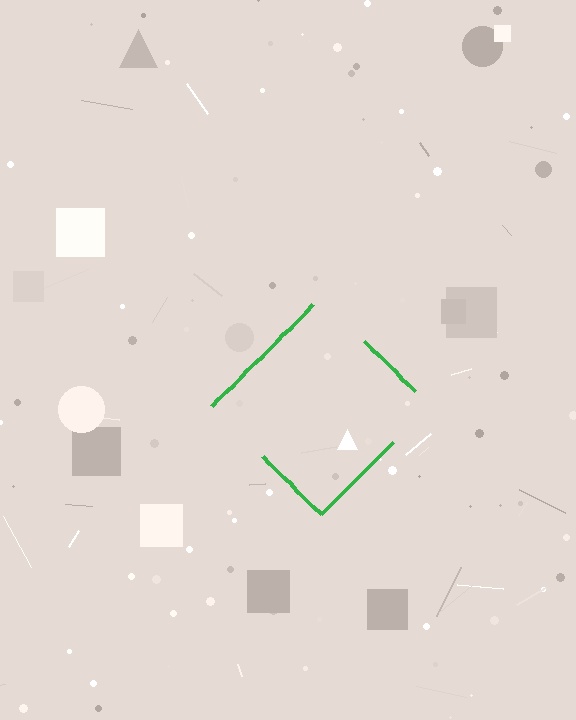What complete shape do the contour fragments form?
The contour fragments form a diamond.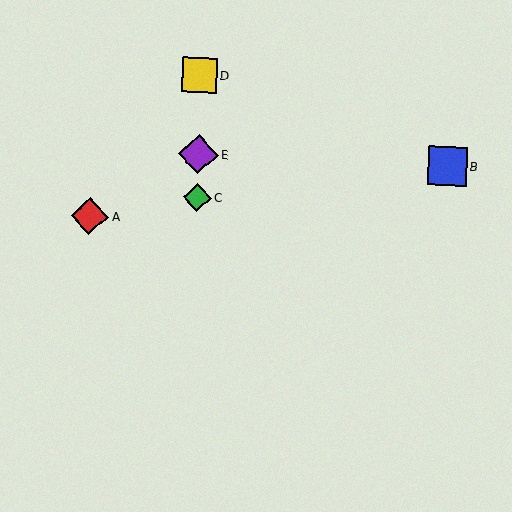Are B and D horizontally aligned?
No, B is at y≈166 and D is at y≈76.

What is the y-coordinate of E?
Object E is at y≈154.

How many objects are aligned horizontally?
2 objects (B, E) are aligned horizontally.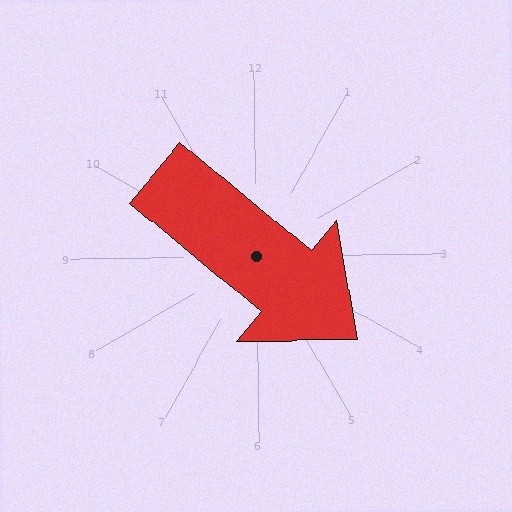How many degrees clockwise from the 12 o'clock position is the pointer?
Approximately 130 degrees.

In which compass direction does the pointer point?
Southeast.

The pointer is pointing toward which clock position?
Roughly 4 o'clock.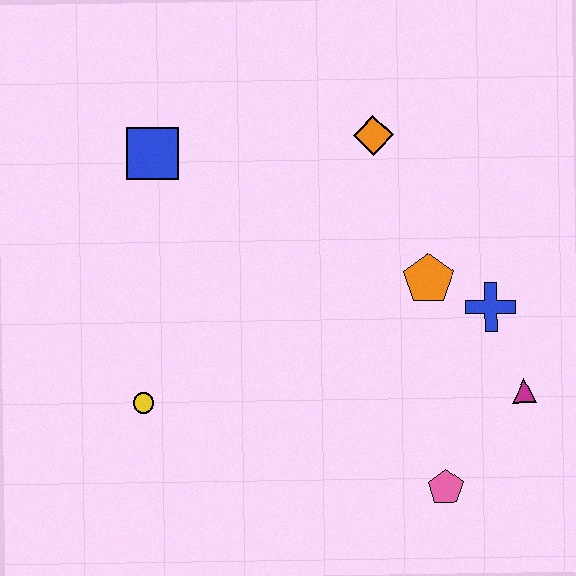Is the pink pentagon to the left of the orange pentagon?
No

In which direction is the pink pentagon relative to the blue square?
The pink pentagon is below the blue square.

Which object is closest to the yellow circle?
The blue square is closest to the yellow circle.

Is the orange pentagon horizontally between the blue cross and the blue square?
Yes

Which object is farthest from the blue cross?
The blue square is farthest from the blue cross.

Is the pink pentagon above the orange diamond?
No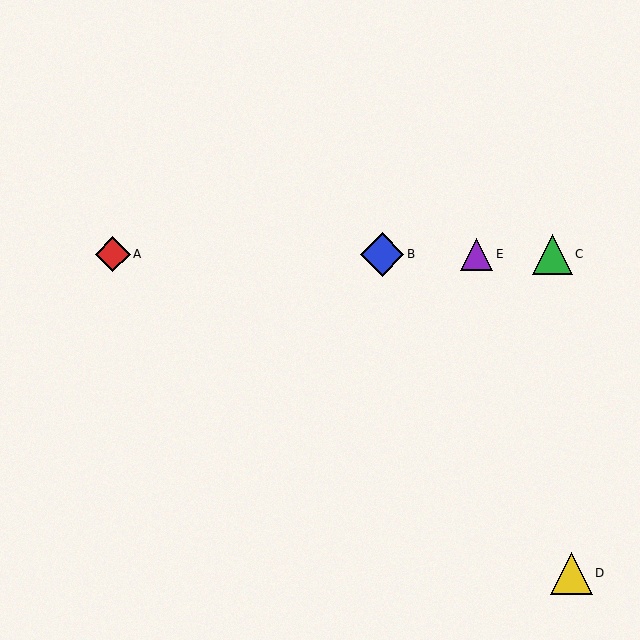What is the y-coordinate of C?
Object C is at y≈254.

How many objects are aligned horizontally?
4 objects (A, B, C, E) are aligned horizontally.